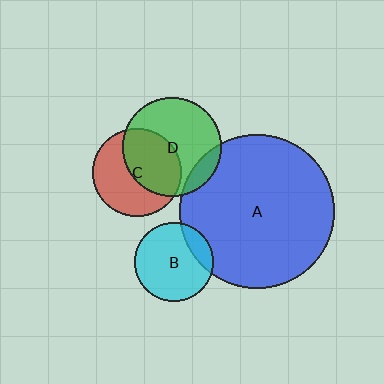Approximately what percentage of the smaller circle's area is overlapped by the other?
Approximately 10%.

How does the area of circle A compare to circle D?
Approximately 2.4 times.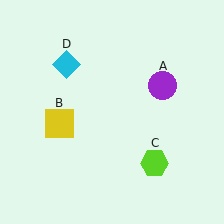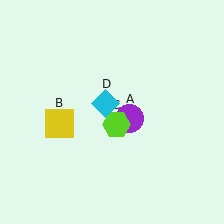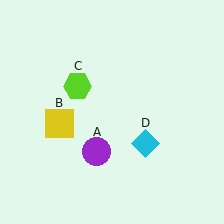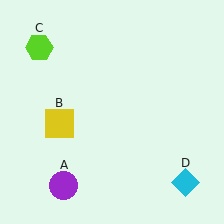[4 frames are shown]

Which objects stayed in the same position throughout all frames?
Yellow square (object B) remained stationary.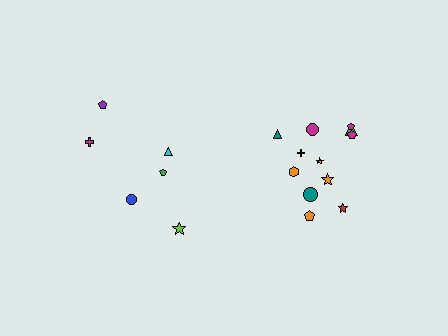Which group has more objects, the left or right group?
The right group.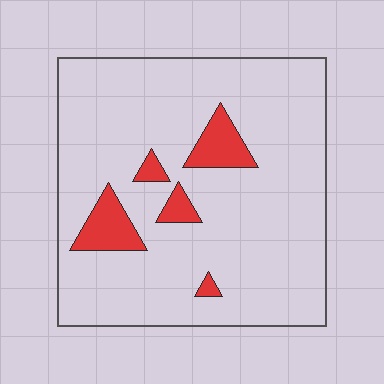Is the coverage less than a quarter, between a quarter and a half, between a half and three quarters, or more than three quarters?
Less than a quarter.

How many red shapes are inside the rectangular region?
5.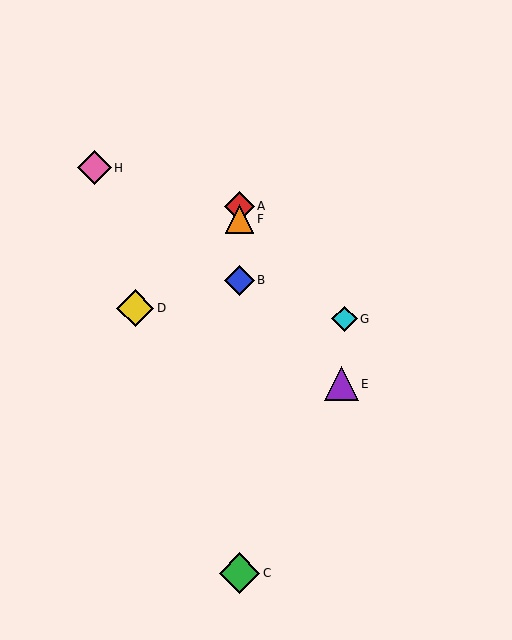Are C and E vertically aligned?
No, C is at x≈239 and E is at x≈341.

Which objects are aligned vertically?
Objects A, B, C, F are aligned vertically.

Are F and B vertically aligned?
Yes, both are at x≈239.